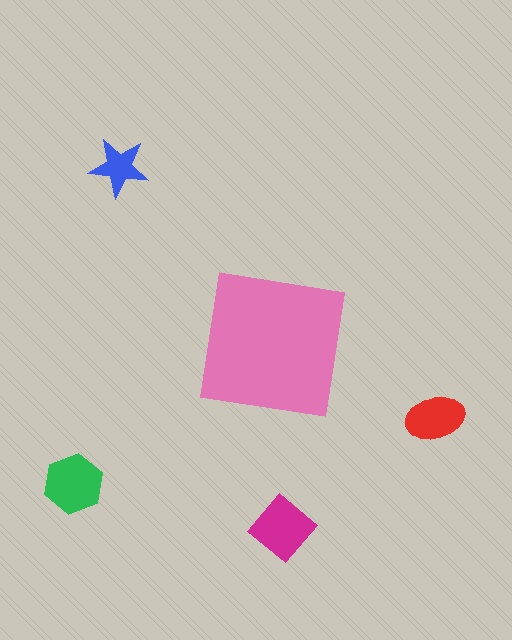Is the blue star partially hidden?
No, the blue star is fully visible.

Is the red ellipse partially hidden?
No, the red ellipse is fully visible.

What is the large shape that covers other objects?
A pink square.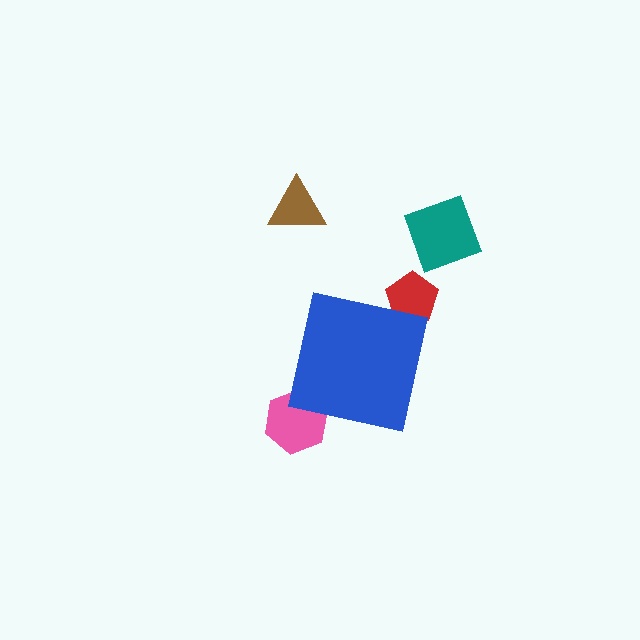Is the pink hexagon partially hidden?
Yes, the pink hexagon is partially hidden behind the blue square.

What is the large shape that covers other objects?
A blue square.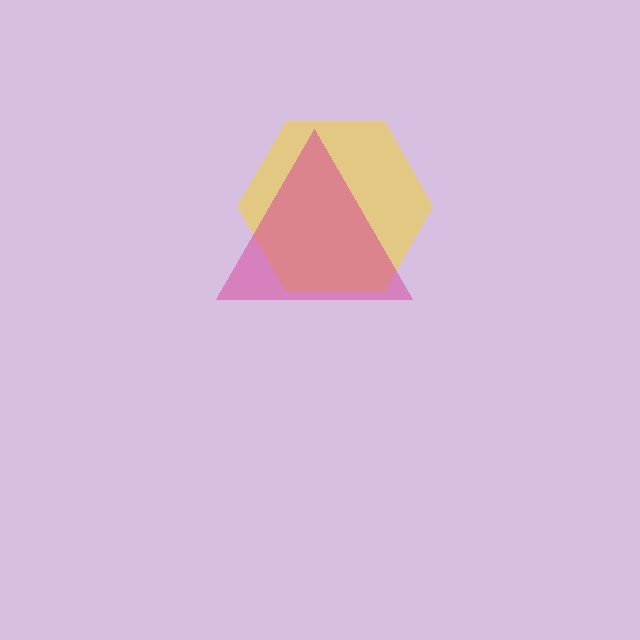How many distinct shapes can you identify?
There are 2 distinct shapes: a yellow hexagon, a magenta triangle.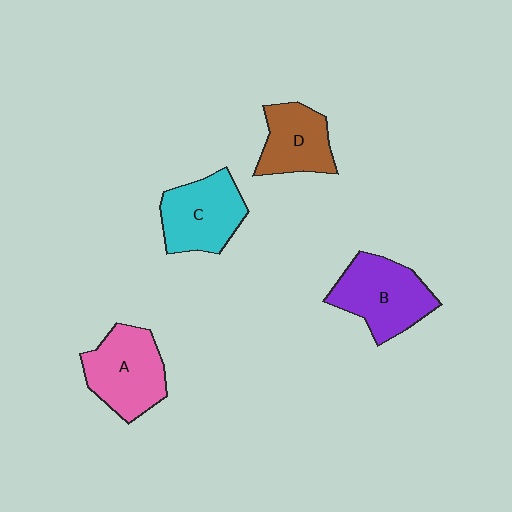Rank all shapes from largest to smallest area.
From largest to smallest: B (purple), A (pink), C (cyan), D (brown).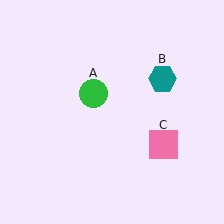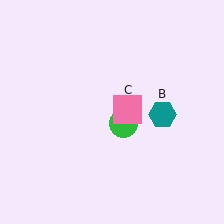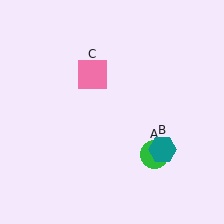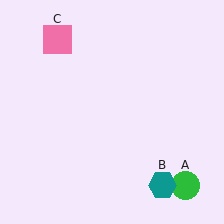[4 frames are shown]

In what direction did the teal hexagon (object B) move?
The teal hexagon (object B) moved down.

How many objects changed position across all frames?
3 objects changed position: green circle (object A), teal hexagon (object B), pink square (object C).